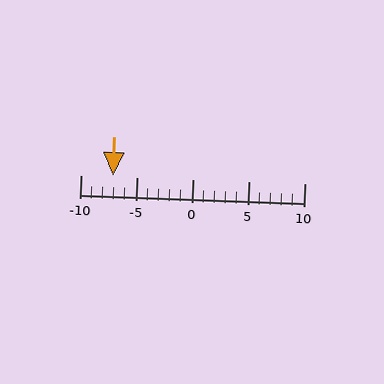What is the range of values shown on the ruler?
The ruler shows values from -10 to 10.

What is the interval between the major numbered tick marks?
The major tick marks are spaced 5 units apart.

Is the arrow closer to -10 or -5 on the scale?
The arrow is closer to -5.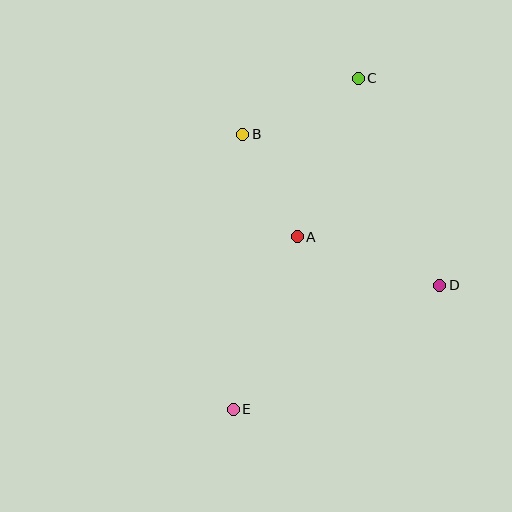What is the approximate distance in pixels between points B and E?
The distance between B and E is approximately 275 pixels.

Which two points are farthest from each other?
Points C and E are farthest from each other.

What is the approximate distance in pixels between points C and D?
The distance between C and D is approximately 222 pixels.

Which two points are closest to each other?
Points A and B are closest to each other.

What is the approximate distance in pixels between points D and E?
The distance between D and E is approximately 241 pixels.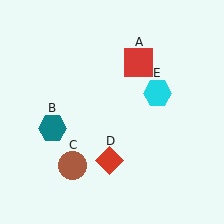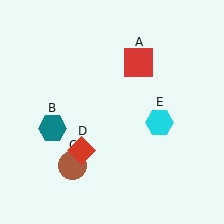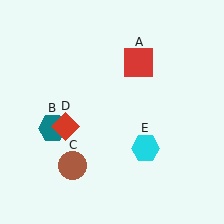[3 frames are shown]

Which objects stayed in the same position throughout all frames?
Red square (object A) and teal hexagon (object B) and brown circle (object C) remained stationary.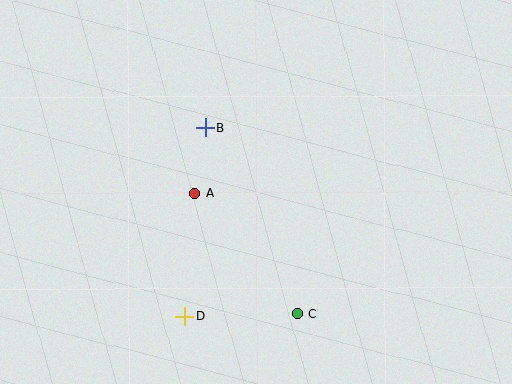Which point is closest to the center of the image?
Point A at (195, 193) is closest to the center.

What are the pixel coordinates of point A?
Point A is at (195, 193).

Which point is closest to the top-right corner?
Point B is closest to the top-right corner.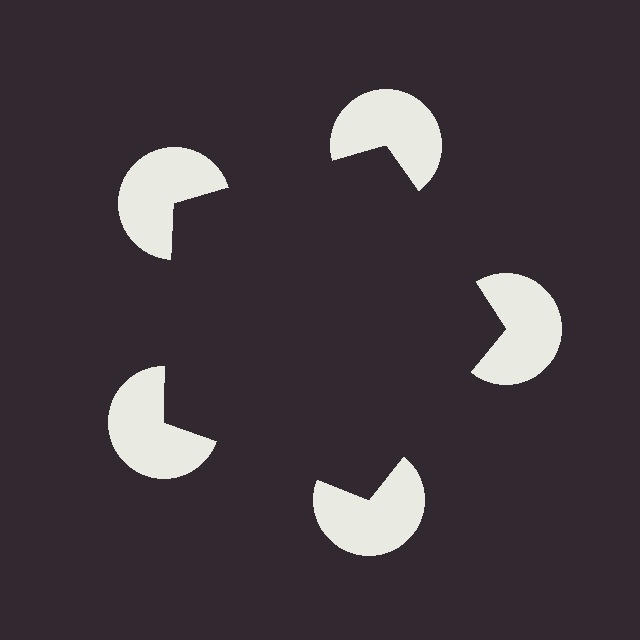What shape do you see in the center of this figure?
An illusory pentagon — its edges are inferred from the aligned wedge cuts in the pac-man discs, not physically drawn.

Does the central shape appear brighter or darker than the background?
It typically appears slightly darker than the background, even though no actual brightness change is drawn.